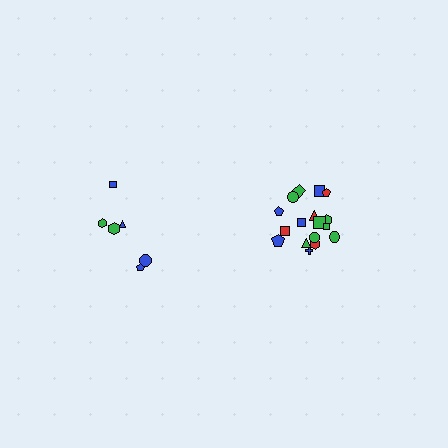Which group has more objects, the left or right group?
The right group.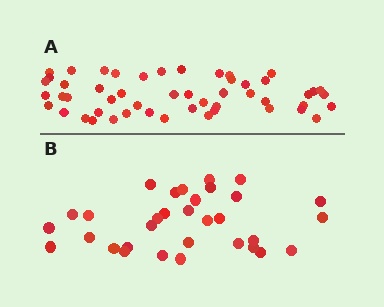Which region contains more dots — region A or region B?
Region A (the top region) has more dots.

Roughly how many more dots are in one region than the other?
Region A has approximately 20 more dots than region B.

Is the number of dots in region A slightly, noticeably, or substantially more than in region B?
Region A has substantially more. The ratio is roughly 1.6 to 1.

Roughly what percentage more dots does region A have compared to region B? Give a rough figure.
About 60% more.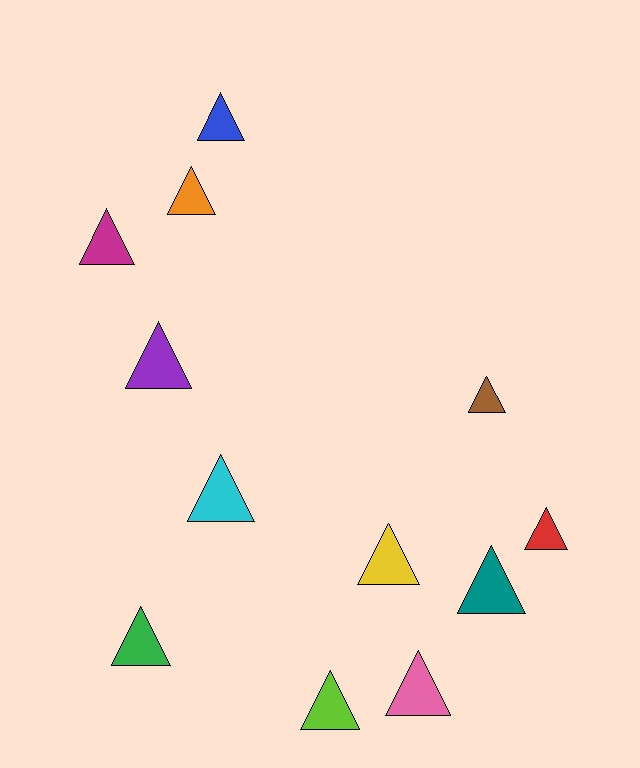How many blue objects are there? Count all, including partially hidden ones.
There is 1 blue object.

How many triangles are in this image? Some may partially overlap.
There are 12 triangles.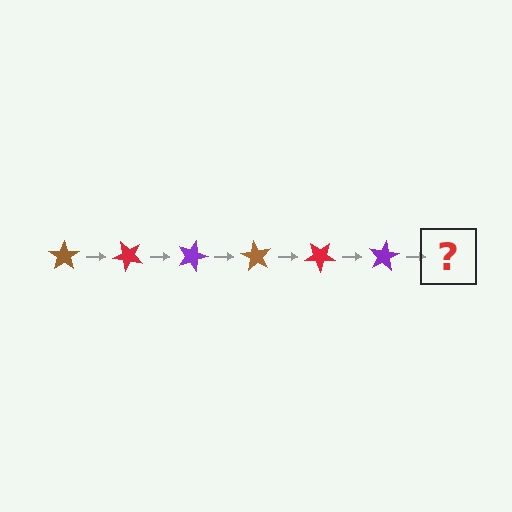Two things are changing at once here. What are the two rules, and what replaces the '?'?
The two rules are that it rotates 45 degrees each step and the color cycles through brown, red, and purple. The '?' should be a brown star, rotated 270 degrees from the start.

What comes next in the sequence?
The next element should be a brown star, rotated 270 degrees from the start.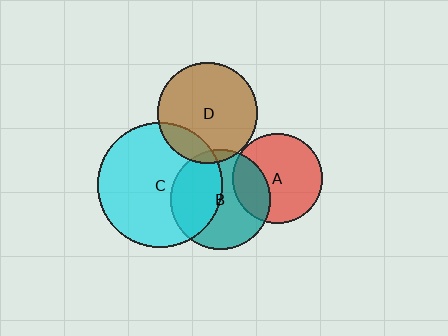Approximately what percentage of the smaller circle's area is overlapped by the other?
Approximately 15%.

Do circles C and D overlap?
Yes.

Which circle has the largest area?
Circle C (cyan).